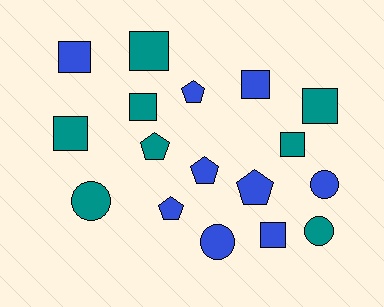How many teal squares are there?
There are 5 teal squares.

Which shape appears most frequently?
Square, with 8 objects.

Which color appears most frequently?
Blue, with 9 objects.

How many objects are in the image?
There are 17 objects.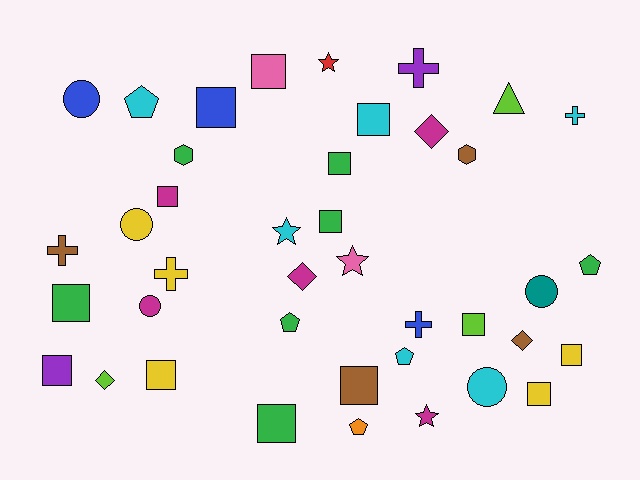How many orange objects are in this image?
There is 1 orange object.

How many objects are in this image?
There are 40 objects.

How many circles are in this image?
There are 5 circles.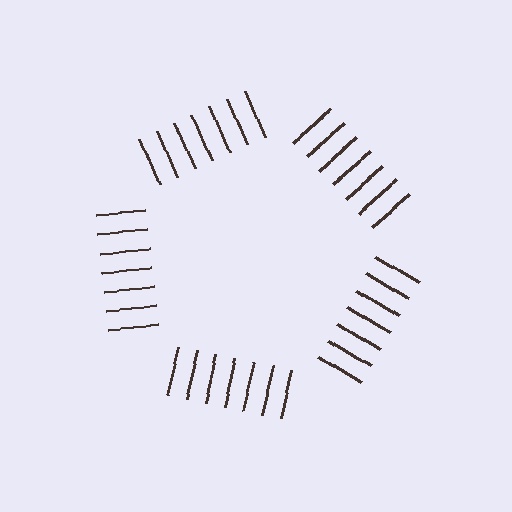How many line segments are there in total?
35 — 7 along each of the 5 edges.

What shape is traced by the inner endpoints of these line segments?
An illusory pentagon — the line segments terminate on its edges but no continuous stroke is drawn.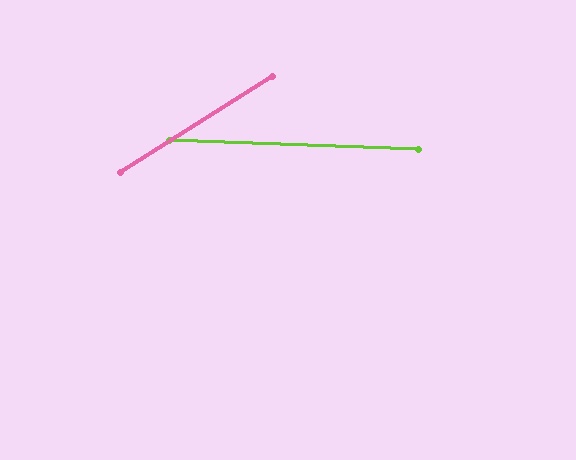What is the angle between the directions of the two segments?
Approximately 34 degrees.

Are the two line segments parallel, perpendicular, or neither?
Neither parallel nor perpendicular — they differ by about 34°.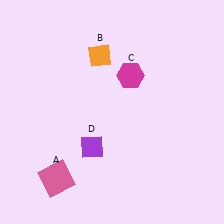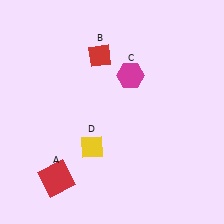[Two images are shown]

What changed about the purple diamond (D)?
In Image 1, D is purple. In Image 2, it changed to yellow.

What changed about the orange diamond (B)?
In Image 1, B is orange. In Image 2, it changed to red.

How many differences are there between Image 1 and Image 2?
There are 3 differences between the two images.